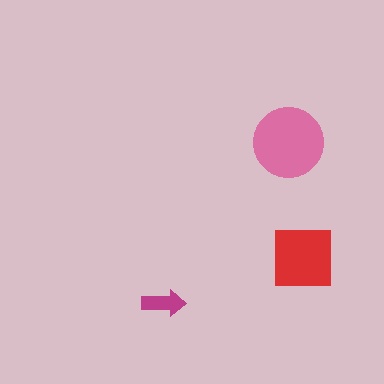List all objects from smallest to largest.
The magenta arrow, the red square, the pink circle.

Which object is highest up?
The pink circle is topmost.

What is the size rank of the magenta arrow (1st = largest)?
3rd.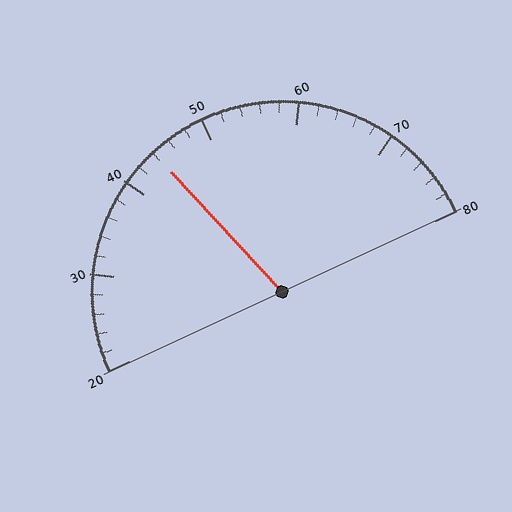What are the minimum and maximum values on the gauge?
The gauge ranges from 20 to 80.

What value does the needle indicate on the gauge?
The needle indicates approximately 44.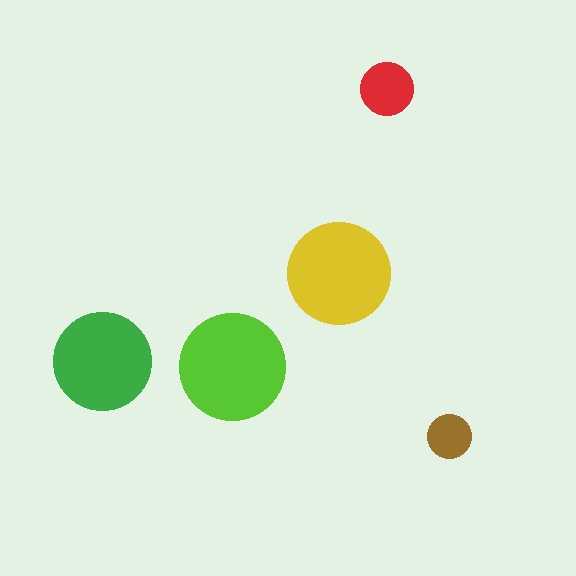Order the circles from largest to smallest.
the lime one, the yellow one, the green one, the red one, the brown one.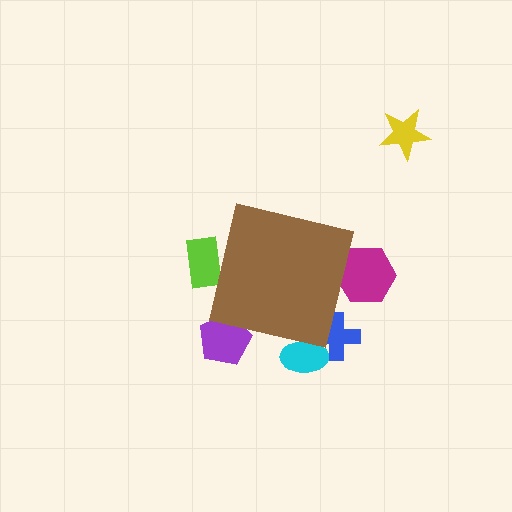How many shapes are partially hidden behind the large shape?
5 shapes are partially hidden.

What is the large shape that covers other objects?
A brown square.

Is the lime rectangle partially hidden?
Yes, the lime rectangle is partially hidden behind the brown square.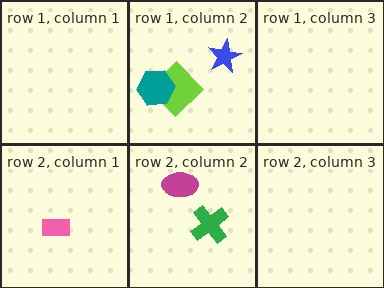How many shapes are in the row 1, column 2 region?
3.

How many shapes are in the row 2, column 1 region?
1.